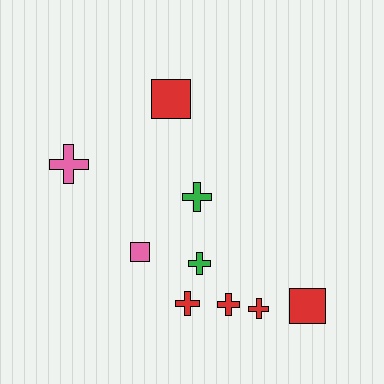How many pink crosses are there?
There is 1 pink cross.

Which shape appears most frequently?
Cross, with 6 objects.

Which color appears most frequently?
Red, with 5 objects.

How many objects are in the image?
There are 9 objects.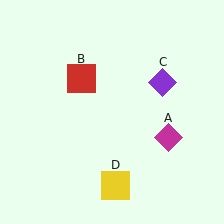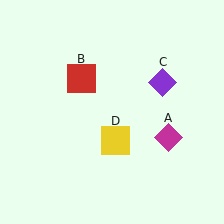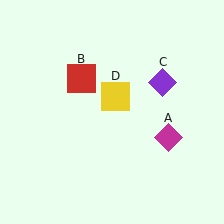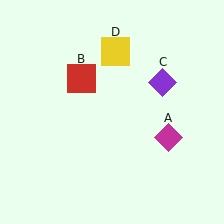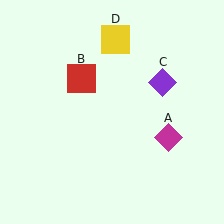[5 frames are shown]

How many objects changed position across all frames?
1 object changed position: yellow square (object D).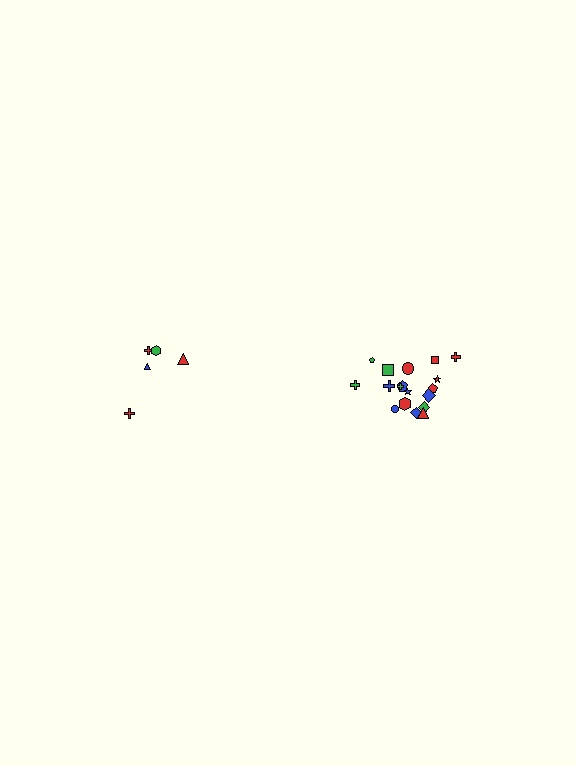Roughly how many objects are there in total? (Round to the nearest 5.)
Roughly 25 objects in total.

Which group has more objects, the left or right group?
The right group.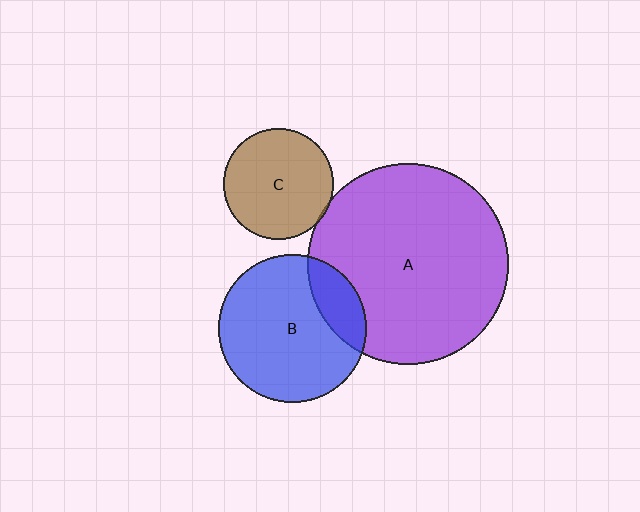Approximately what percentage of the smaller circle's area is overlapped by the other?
Approximately 5%.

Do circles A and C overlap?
Yes.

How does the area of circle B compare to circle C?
Approximately 1.8 times.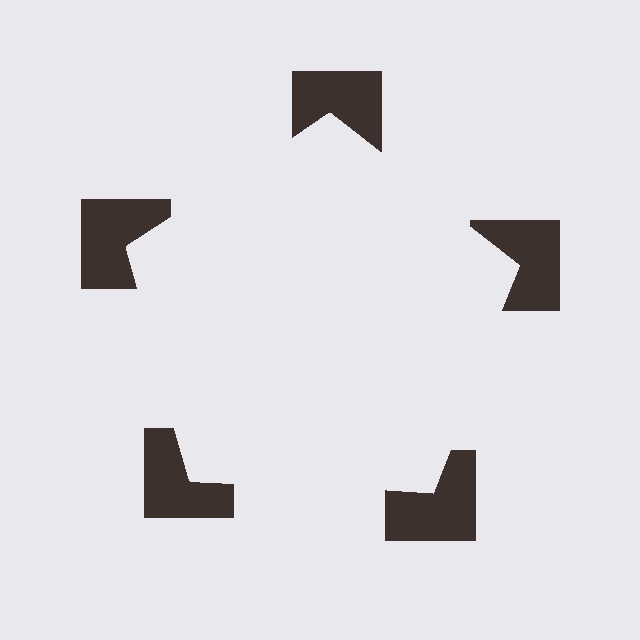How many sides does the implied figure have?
5 sides.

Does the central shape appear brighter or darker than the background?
It typically appears slightly brighter than the background, even though no actual brightness change is drawn.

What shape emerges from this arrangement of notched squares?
An illusory pentagon — its edges are inferred from the aligned wedge cuts in the notched squares, not physically drawn.